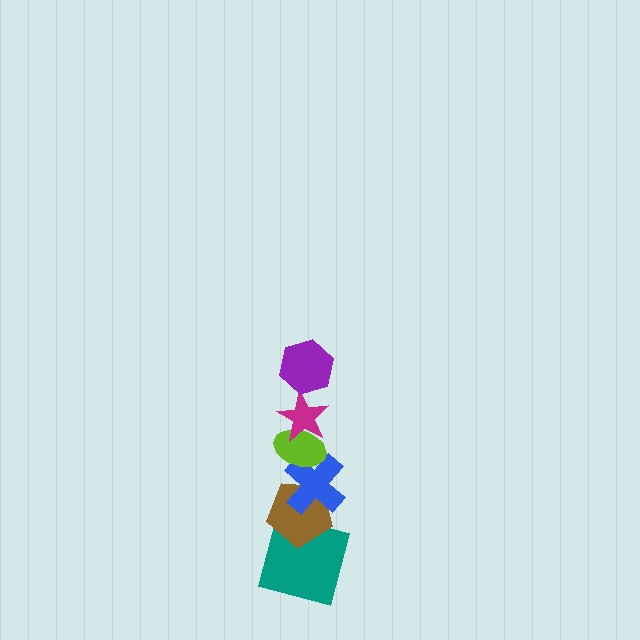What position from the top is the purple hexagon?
The purple hexagon is 1st from the top.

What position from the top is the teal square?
The teal square is 6th from the top.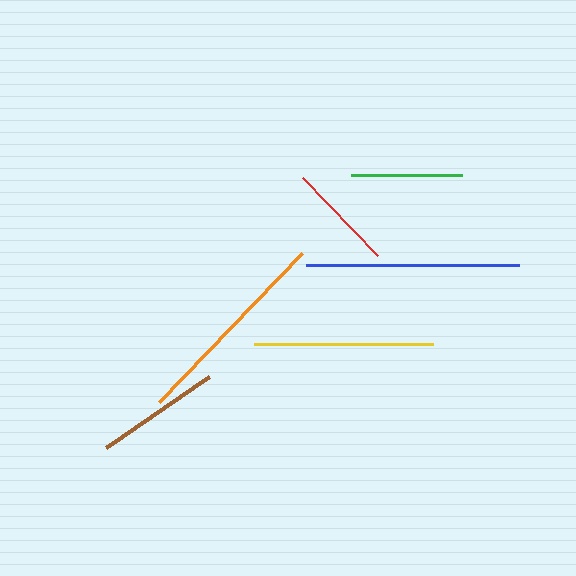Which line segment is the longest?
The blue line is the longest at approximately 212 pixels.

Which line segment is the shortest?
The red line is the shortest at approximately 108 pixels.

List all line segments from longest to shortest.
From longest to shortest: blue, orange, yellow, brown, green, red.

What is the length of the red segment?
The red segment is approximately 108 pixels long.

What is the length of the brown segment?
The brown segment is approximately 126 pixels long.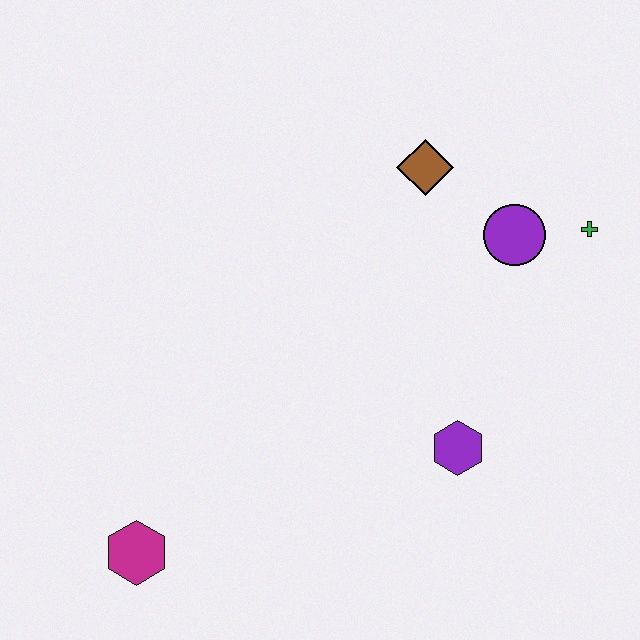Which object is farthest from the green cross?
The magenta hexagon is farthest from the green cross.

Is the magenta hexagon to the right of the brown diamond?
No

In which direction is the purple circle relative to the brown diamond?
The purple circle is to the right of the brown diamond.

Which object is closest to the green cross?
The purple circle is closest to the green cross.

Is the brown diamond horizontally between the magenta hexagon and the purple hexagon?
Yes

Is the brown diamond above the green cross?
Yes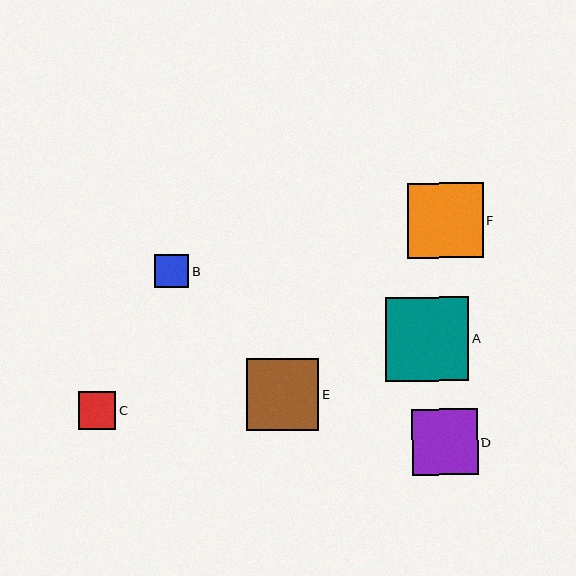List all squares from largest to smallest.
From largest to smallest: A, F, E, D, C, B.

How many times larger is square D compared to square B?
Square D is approximately 2.0 times the size of square B.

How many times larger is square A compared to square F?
Square A is approximately 1.1 times the size of square F.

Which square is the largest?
Square A is the largest with a size of approximately 84 pixels.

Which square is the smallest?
Square B is the smallest with a size of approximately 34 pixels.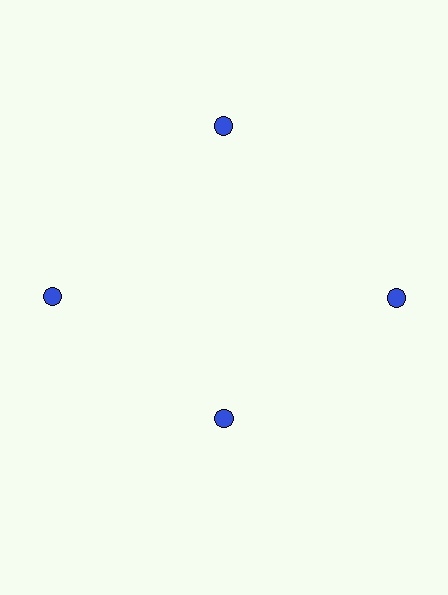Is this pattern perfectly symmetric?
No. The 4 blue circles are arranged in a ring, but one element near the 6 o'clock position is pulled inward toward the center, breaking the 4-fold rotational symmetry.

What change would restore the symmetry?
The symmetry would be restored by moving it outward, back onto the ring so that all 4 circles sit at equal angles and equal distance from the center.